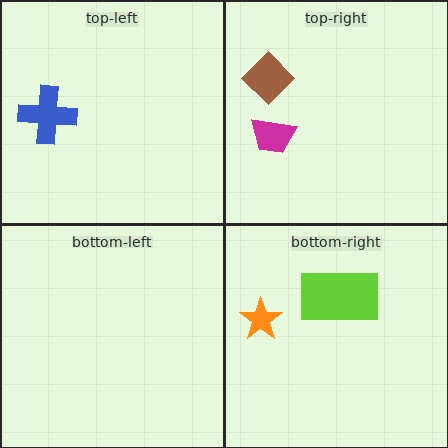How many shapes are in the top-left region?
1.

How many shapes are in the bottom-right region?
2.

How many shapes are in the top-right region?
2.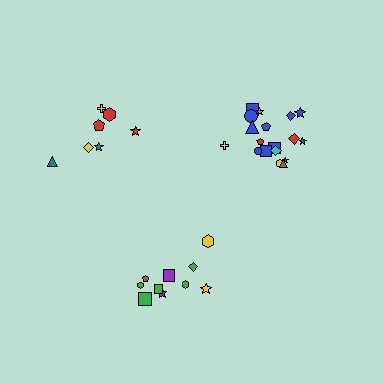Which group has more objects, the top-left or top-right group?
The top-right group.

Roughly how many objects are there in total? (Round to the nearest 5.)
Roughly 35 objects in total.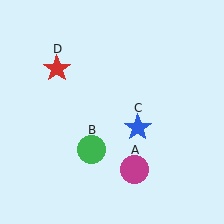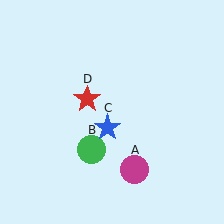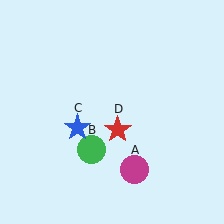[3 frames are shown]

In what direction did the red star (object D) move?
The red star (object D) moved down and to the right.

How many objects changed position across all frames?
2 objects changed position: blue star (object C), red star (object D).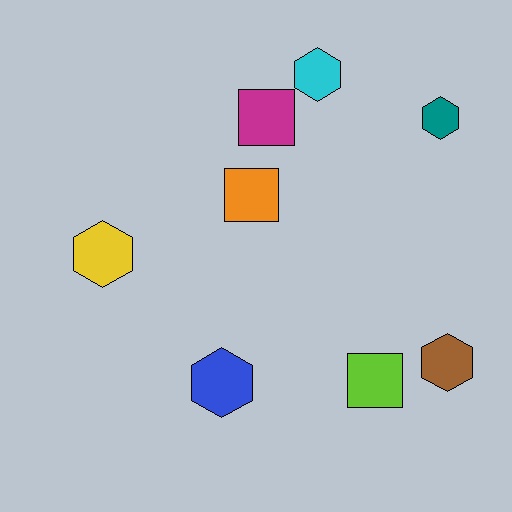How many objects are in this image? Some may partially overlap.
There are 8 objects.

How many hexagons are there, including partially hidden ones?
There are 5 hexagons.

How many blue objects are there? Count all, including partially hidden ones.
There is 1 blue object.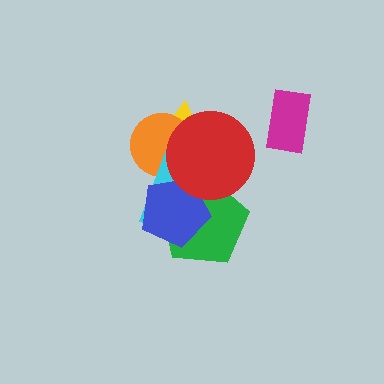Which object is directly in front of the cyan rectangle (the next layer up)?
The green pentagon is directly in front of the cyan rectangle.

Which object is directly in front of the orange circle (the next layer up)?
The cyan rectangle is directly in front of the orange circle.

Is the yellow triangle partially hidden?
Yes, it is partially covered by another shape.